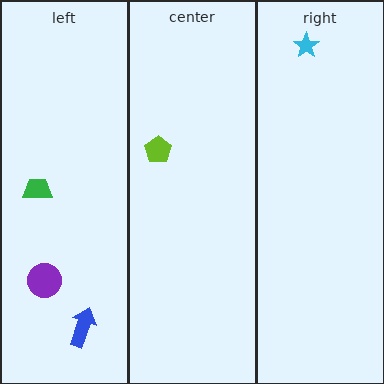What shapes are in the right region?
The cyan star.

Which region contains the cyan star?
The right region.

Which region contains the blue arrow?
The left region.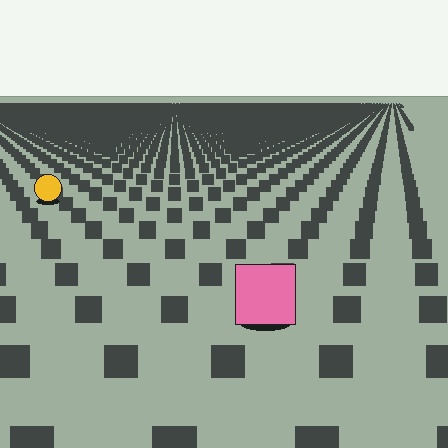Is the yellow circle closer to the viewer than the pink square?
No. The pink square is closer — you can tell from the texture gradient: the ground texture is coarser near it.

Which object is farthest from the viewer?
The yellow circle is farthest from the viewer. It appears smaller and the ground texture around it is denser.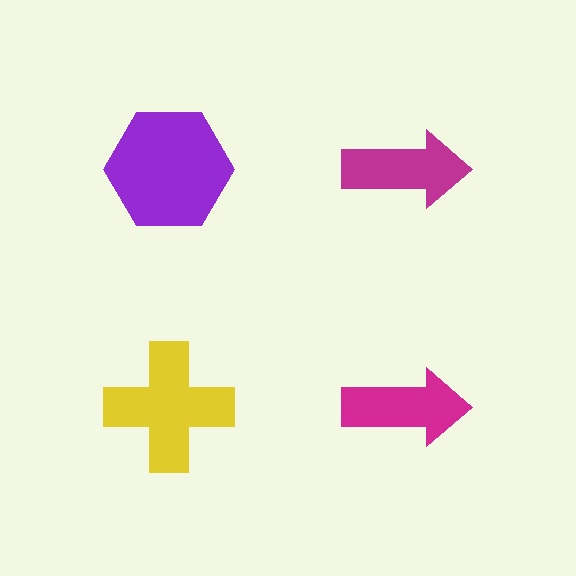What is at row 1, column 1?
A purple hexagon.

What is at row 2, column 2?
A magenta arrow.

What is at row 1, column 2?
A magenta arrow.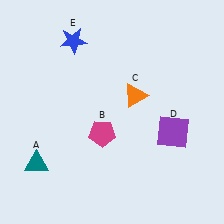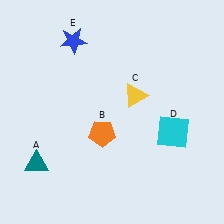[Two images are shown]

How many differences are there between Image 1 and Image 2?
There are 3 differences between the two images.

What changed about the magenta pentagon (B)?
In Image 1, B is magenta. In Image 2, it changed to orange.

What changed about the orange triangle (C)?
In Image 1, C is orange. In Image 2, it changed to yellow.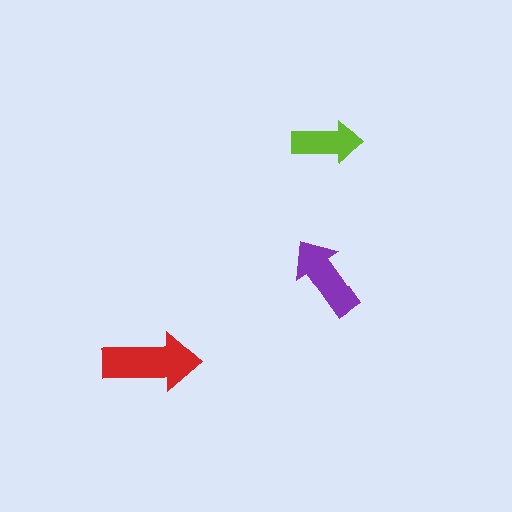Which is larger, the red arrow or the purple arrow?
The red one.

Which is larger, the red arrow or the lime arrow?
The red one.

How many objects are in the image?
There are 3 objects in the image.